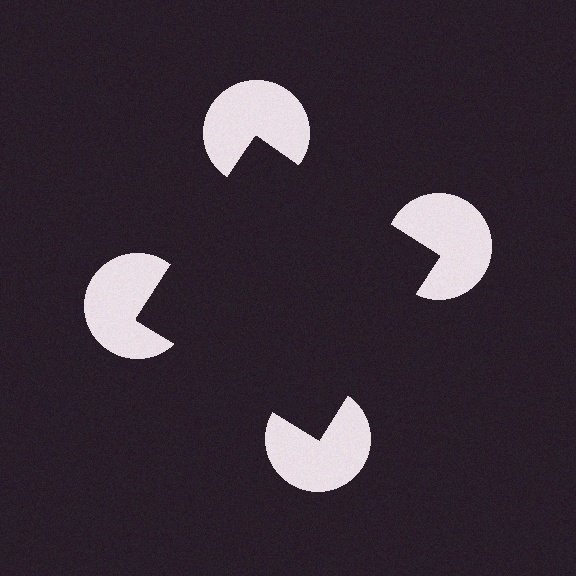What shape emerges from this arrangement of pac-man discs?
An illusory square — its edges are inferred from the aligned wedge cuts in the pac-man discs, not physically drawn.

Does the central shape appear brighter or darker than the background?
It typically appears slightly darker than the background, even though no actual brightness change is drawn.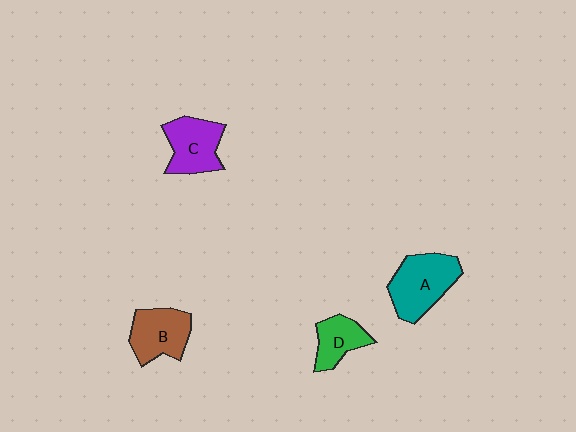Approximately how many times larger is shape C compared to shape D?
Approximately 1.4 times.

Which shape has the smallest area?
Shape D (green).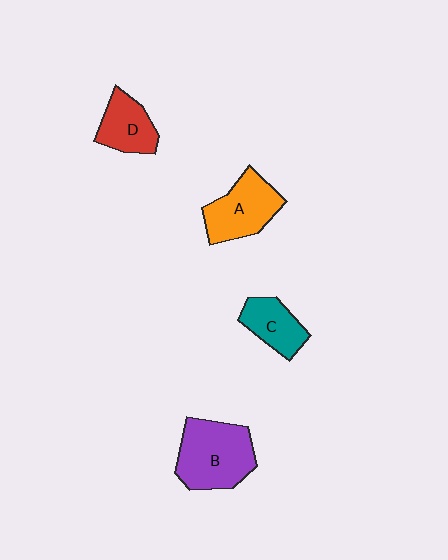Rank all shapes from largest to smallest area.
From largest to smallest: B (purple), A (orange), D (red), C (teal).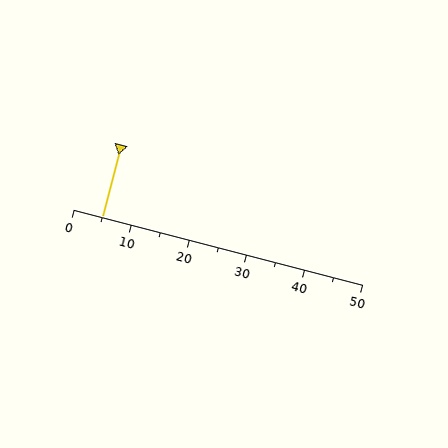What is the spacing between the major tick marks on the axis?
The major ticks are spaced 10 apart.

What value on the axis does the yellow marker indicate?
The marker indicates approximately 5.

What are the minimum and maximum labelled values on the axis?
The axis runs from 0 to 50.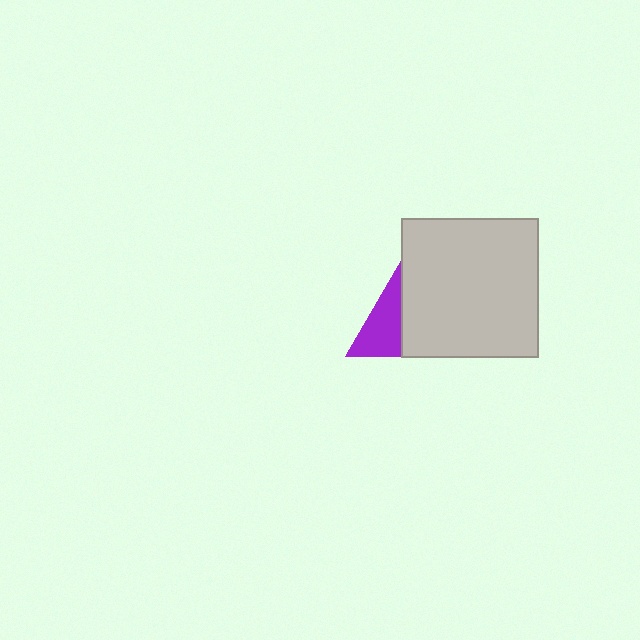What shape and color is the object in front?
The object in front is a light gray rectangle.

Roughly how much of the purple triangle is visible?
About half of it is visible (roughly 49%).